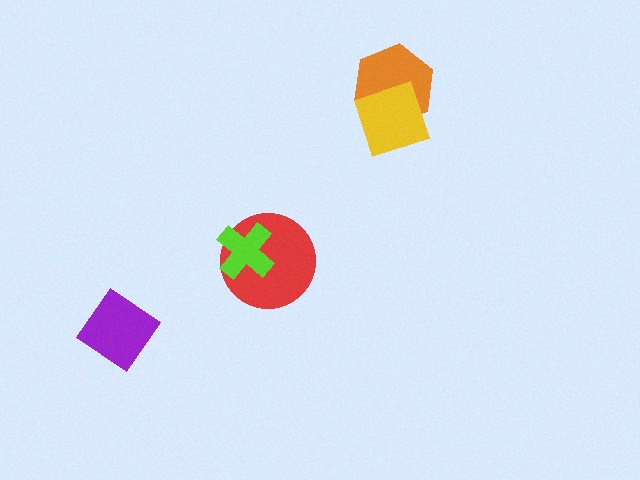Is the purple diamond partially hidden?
No, no other shape covers it.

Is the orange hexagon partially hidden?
Yes, it is partially covered by another shape.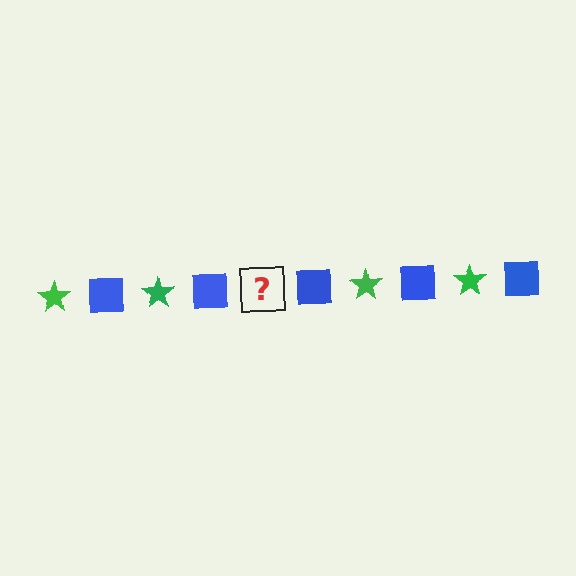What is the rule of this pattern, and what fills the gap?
The rule is that the pattern alternates between green star and blue square. The gap should be filled with a green star.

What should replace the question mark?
The question mark should be replaced with a green star.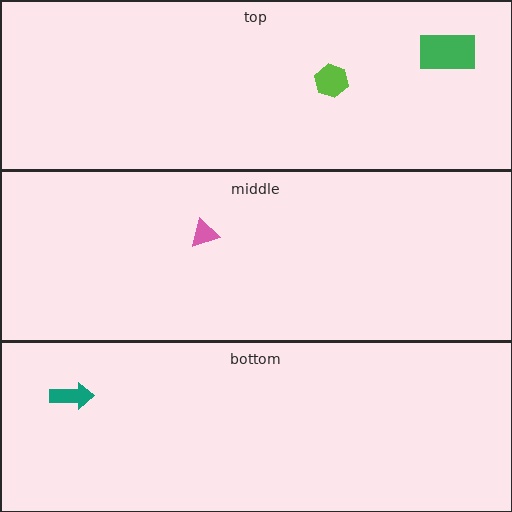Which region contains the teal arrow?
The bottom region.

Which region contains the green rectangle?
The top region.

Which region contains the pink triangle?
The middle region.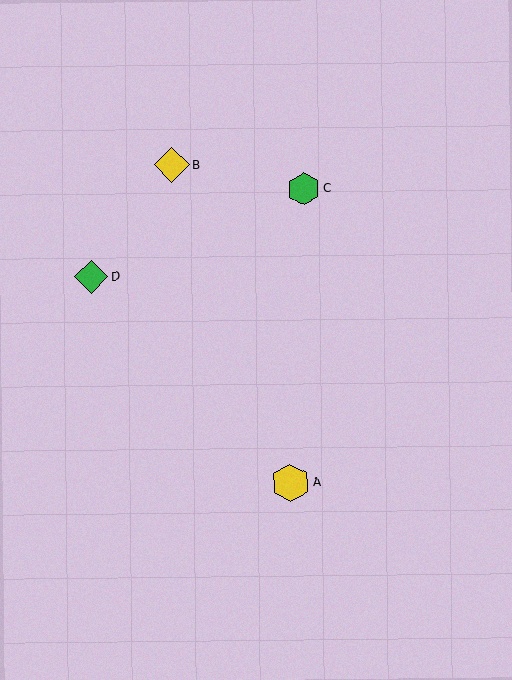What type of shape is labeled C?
Shape C is a green hexagon.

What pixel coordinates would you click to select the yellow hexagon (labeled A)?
Click at (290, 483) to select the yellow hexagon A.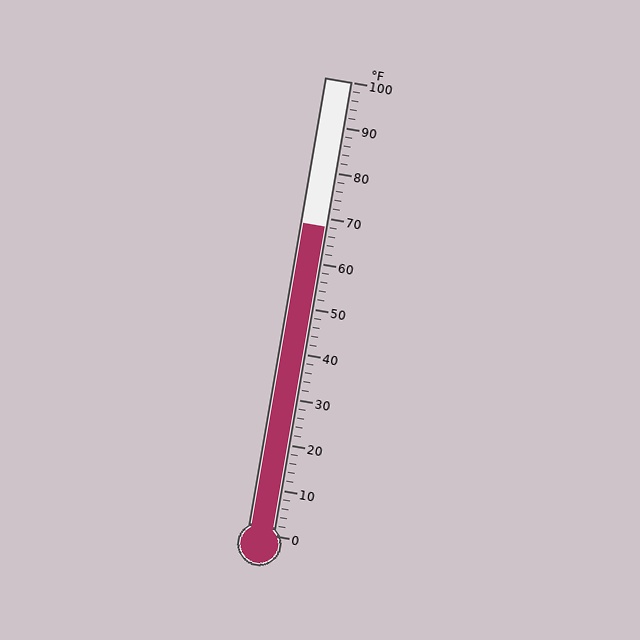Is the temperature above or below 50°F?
The temperature is above 50°F.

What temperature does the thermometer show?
The thermometer shows approximately 68°F.